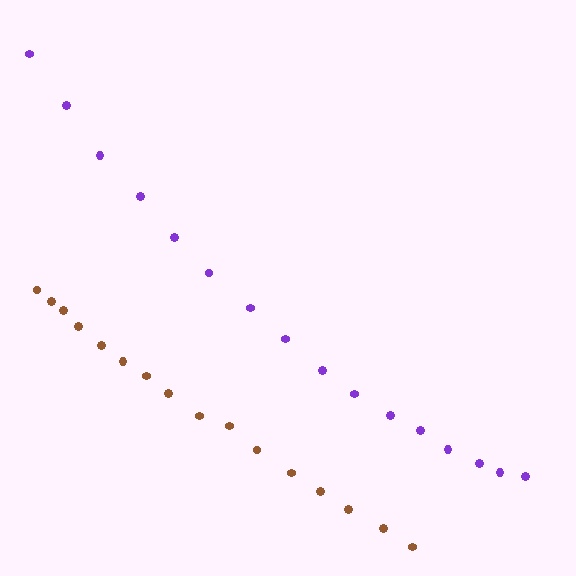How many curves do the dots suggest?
There are 2 distinct paths.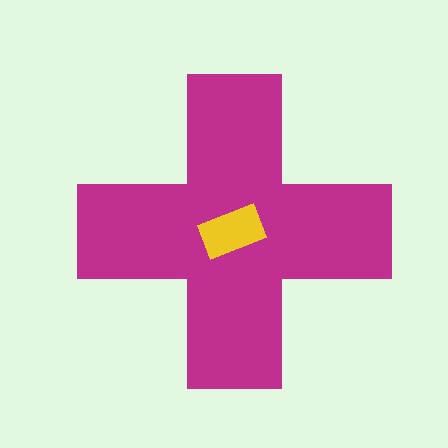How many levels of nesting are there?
2.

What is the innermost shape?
The yellow rectangle.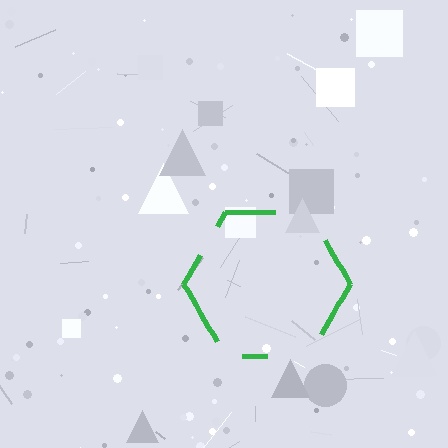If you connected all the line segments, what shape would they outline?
They would outline a hexagon.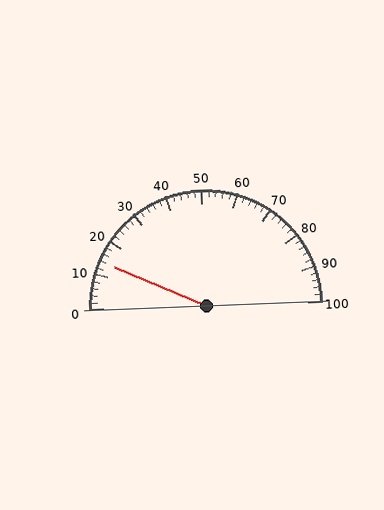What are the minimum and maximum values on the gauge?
The gauge ranges from 0 to 100.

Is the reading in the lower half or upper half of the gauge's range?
The reading is in the lower half of the range (0 to 100).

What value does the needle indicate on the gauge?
The needle indicates approximately 14.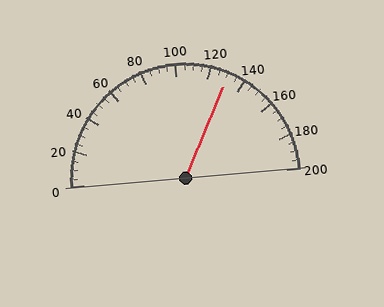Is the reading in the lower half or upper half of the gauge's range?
The reading is in the upper half of the range (0 to 200).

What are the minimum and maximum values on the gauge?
The gauge ranges from 0 to 200.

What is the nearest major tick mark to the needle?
The nearest major tick mark is 120.